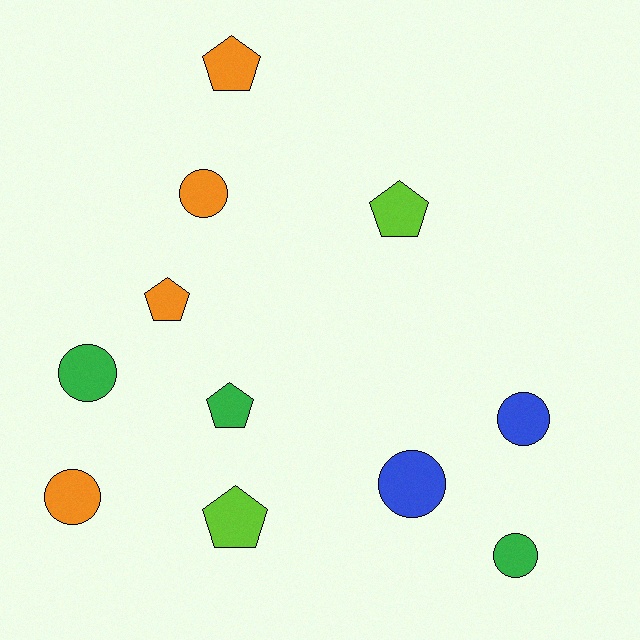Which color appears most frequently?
Orange, with 4 objects.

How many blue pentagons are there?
There are no blue pentagons.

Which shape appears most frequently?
Circle, with 6 objects.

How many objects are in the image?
There are 11 objects.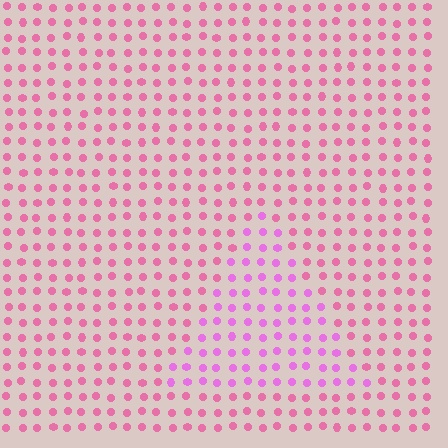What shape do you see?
I see a triangle.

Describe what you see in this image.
The image is filled with small pink elements in a uniform arrangement. A triangle-shaped region is visible where the elements are tinted to a slightly different hue, forming a subtle color boundary.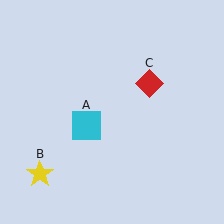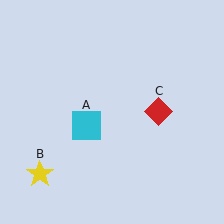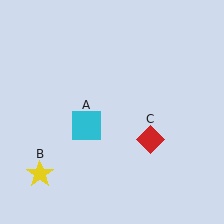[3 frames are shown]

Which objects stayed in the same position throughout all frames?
Cyan square (object A) and yellow star (object B) remained stationary.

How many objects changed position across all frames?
1 object changed position: red diamond (object C).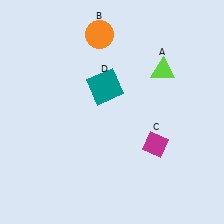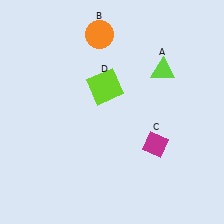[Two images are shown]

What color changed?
The square (D) changed from teal in Image 1 to lime in Image 2.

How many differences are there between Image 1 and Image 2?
There is 1 difference between the two images.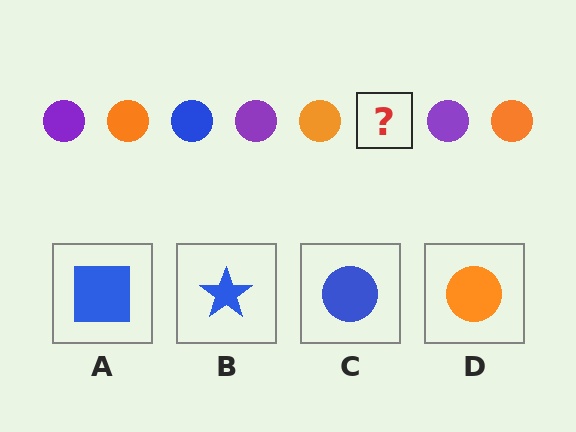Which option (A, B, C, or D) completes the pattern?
C.